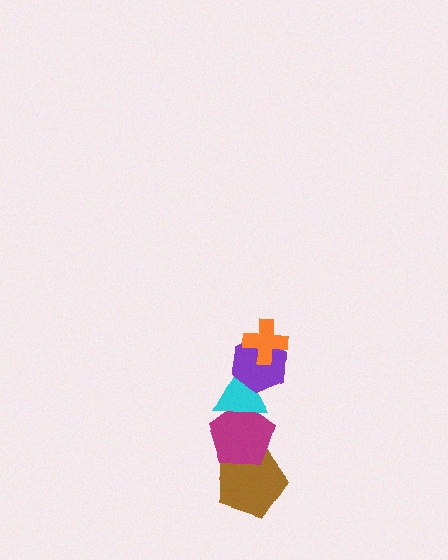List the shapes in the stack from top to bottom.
From top to bottom: the orange cross, the purple hexagon, the cyan triangle, the magenta pentagon, the brown pentagon.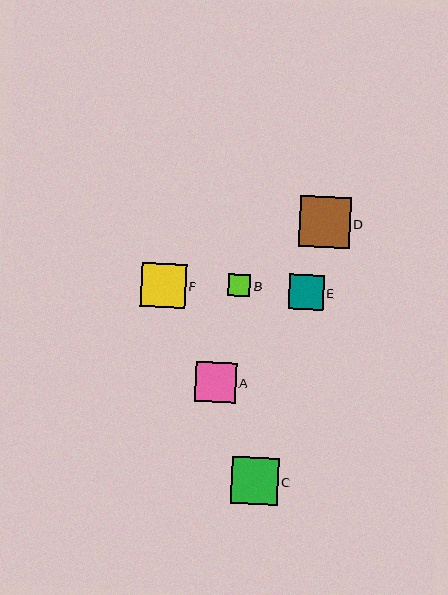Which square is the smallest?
Square B is the smallest with a size of approximately 22 pixels.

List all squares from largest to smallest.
From largest to smallest: D, C, F, A, E, B.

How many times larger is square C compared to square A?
Square C is approximately 1.2 times the size of square A.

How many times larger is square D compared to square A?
Square D is approximately 1.3 times the size of square A.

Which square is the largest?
Square D is the largest with a size of approximately 51 pixels.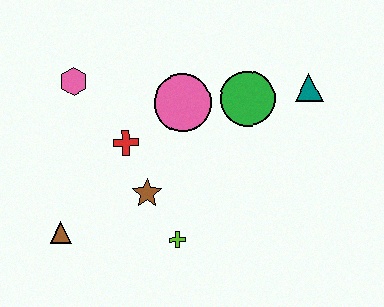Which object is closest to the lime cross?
The brown star is closest to the lime cross.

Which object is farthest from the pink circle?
The brown triangle is farthest from the pink circle.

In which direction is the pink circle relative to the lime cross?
The pink circle is above the lime cross.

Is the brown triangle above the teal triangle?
No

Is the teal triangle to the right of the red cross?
Yes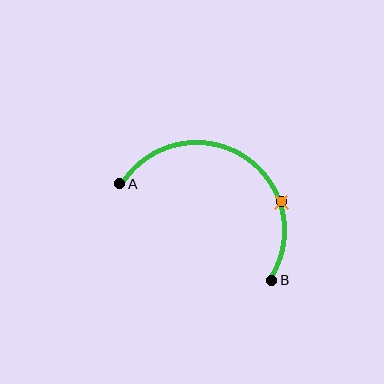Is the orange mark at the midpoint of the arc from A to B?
No. The orange mark lies on the arc but is closer to endpoint B. The arc midpoint would be at the point on the curve equidistant along the arc from both A and B.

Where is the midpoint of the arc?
The arc midpoint is the point on the curve farthest from the straight line joining A and B. It sits above that line.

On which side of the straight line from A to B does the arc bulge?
The arc bulges above the straight line connecting A and B.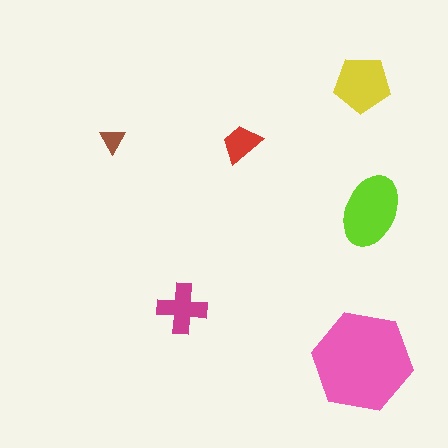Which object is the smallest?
The brown triangle.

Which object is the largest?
The pink hexagon.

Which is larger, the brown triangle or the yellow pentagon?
The yellow pentagon.